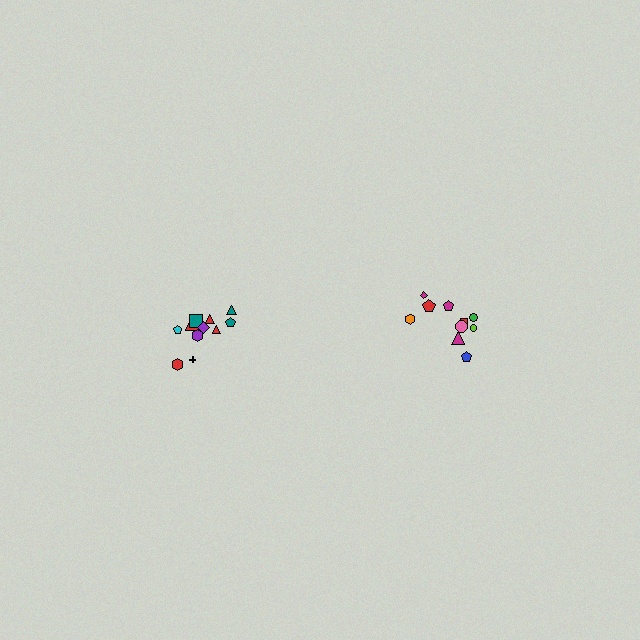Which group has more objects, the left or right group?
The left group.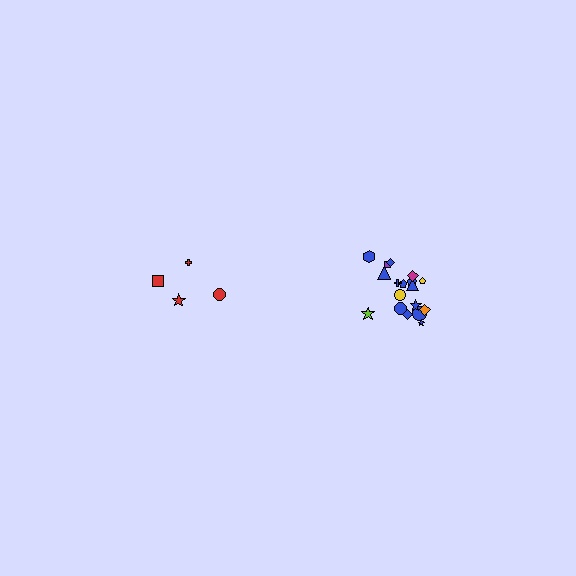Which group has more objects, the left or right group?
The right group.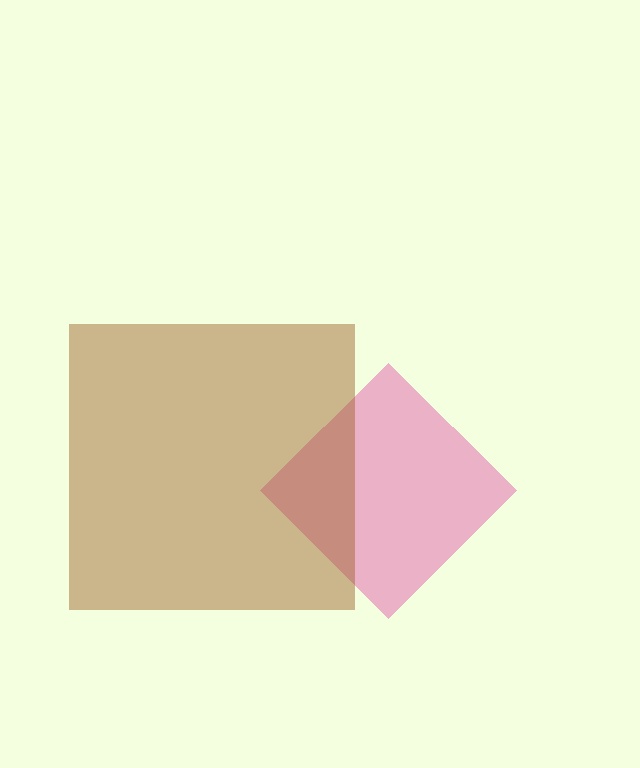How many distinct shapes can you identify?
There are 2 distinct shapes: a pink diamond, a brown square.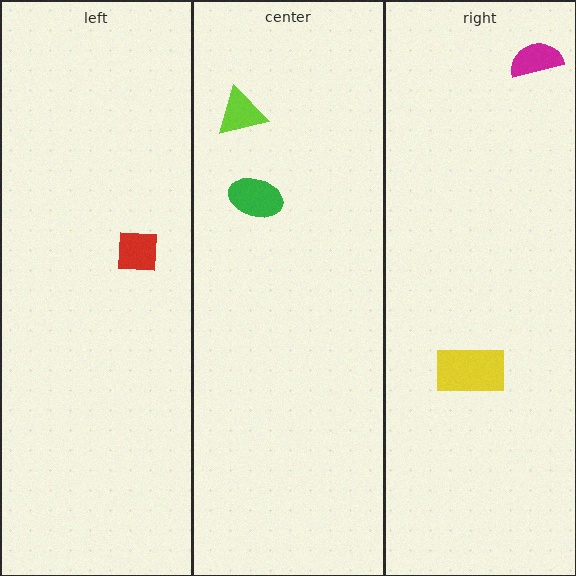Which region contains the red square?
The left region.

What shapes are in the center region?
The lime triangle, the green ellipse.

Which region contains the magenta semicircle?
The right region.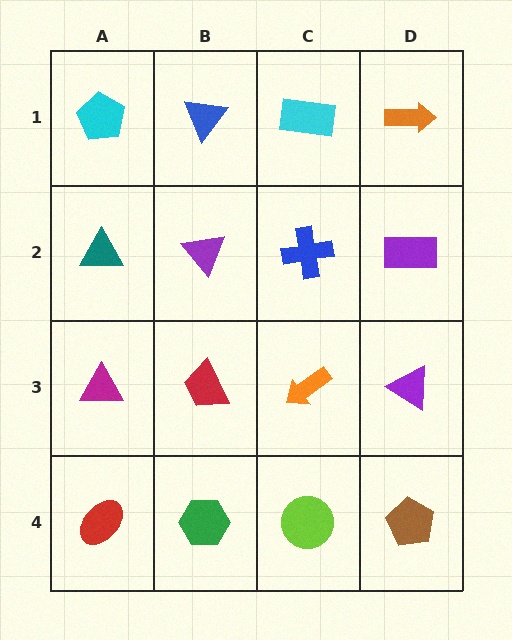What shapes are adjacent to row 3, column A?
A teal triangle (row 2, column A), a red ellipse (row 4, column A), a red trapezoid (row 3, column B).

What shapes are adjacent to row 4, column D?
A purple triangle (row 3, column D), a lime circle (row 4, column C).